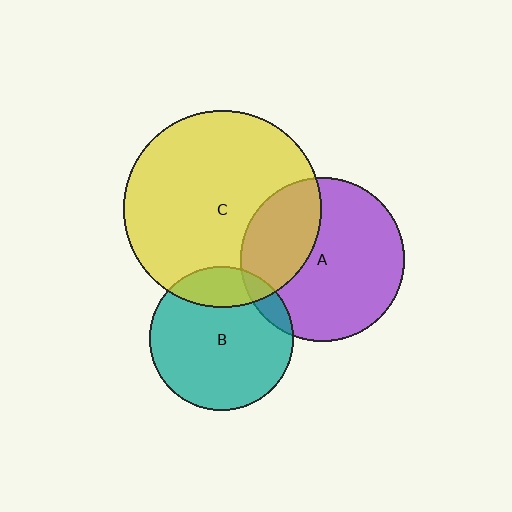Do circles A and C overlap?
Yes.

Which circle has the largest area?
Circle C (yellow).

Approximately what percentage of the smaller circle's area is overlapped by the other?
Approximately 30%.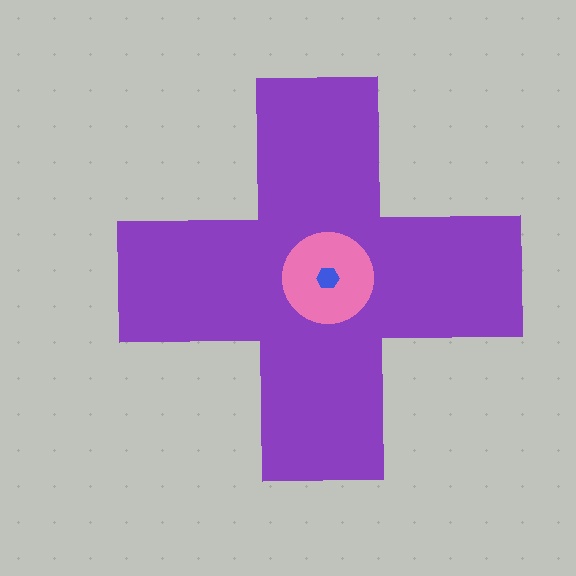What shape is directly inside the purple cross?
The pink circle.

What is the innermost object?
The blue hexagon.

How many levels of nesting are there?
3.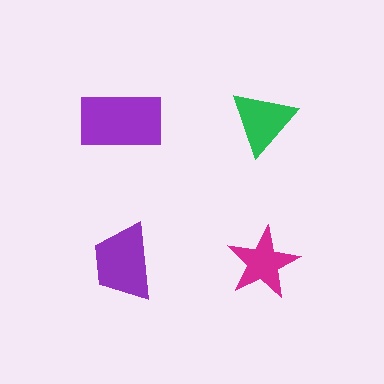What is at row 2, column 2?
A magenta star.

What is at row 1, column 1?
A purple rectangle.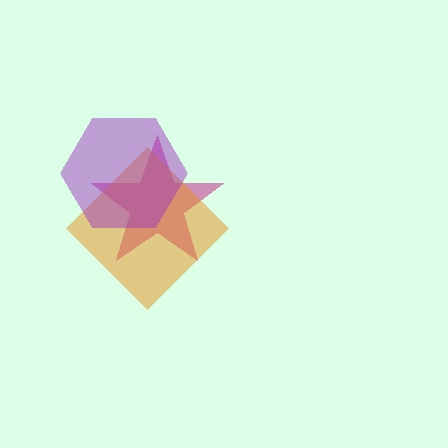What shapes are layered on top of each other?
The layered shapes are: a magenta star, an orange diamond, a purple hexagon.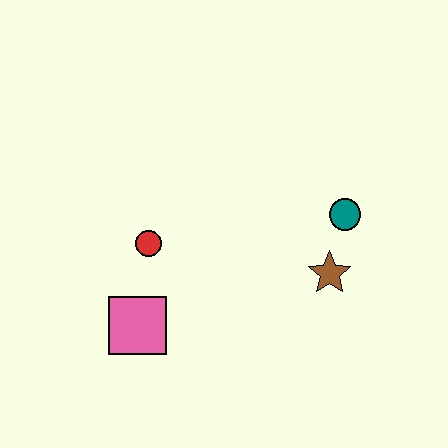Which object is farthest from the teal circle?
The pink square is farthest from the teal circle.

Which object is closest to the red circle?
The pink square is closest to the red circle.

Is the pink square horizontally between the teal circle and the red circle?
No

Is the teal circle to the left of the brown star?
No